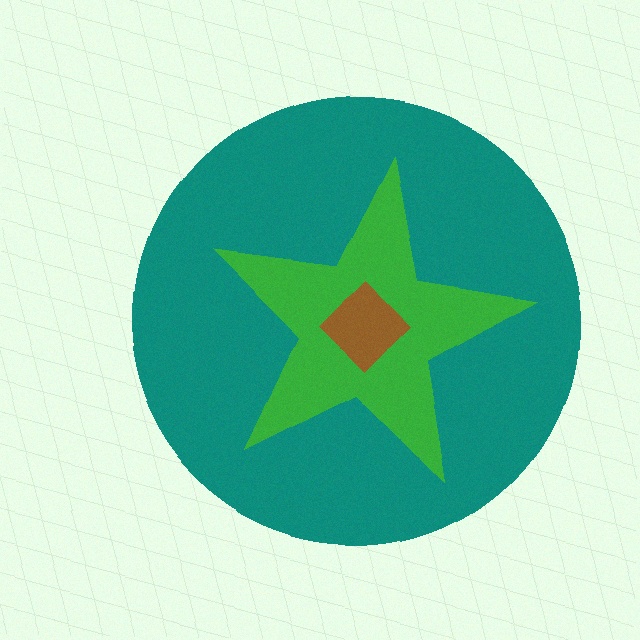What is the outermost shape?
The teal circle.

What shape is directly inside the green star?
The brown diamond.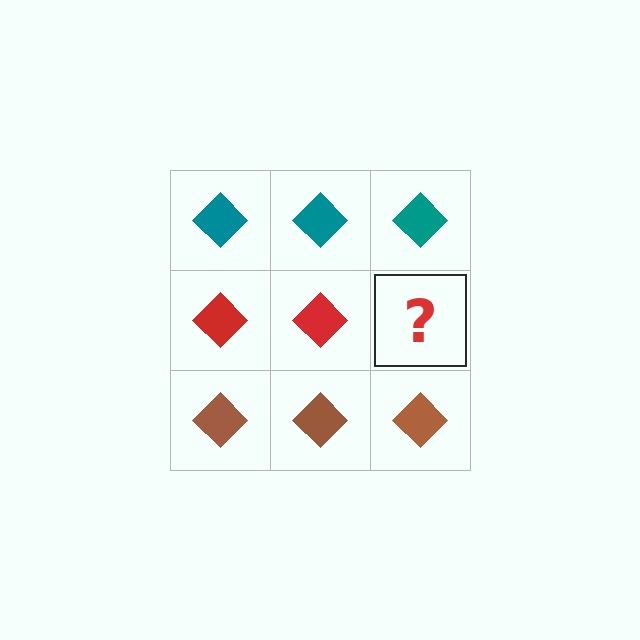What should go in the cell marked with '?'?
The missing cell should contain a red diamond.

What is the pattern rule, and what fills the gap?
The rule is that each row has a consistent color. The gap should be filled with a red diamond.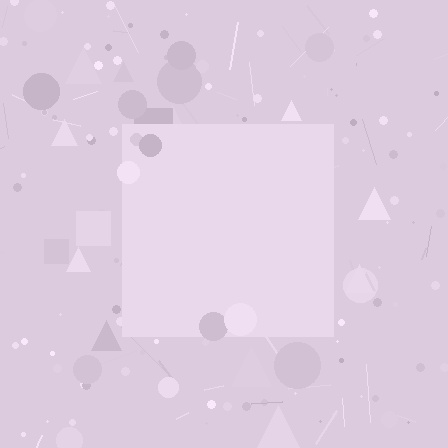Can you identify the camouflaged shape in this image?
The camouflaged shape is a square.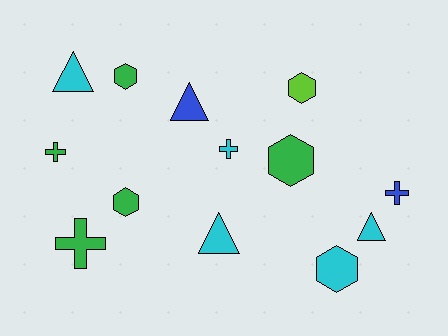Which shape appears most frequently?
Hexagon, with 5 objects.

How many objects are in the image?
There are 13 objects.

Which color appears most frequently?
Green, with 5 objects.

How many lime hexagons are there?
There is 1 lime hexagon.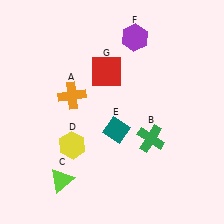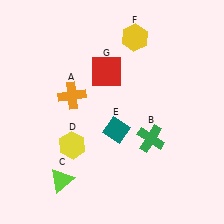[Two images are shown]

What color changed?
The hexagon (F) changed from purple in Image 1 to yellow in Image 2.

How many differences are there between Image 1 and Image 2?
There is 1 difference between the two images.